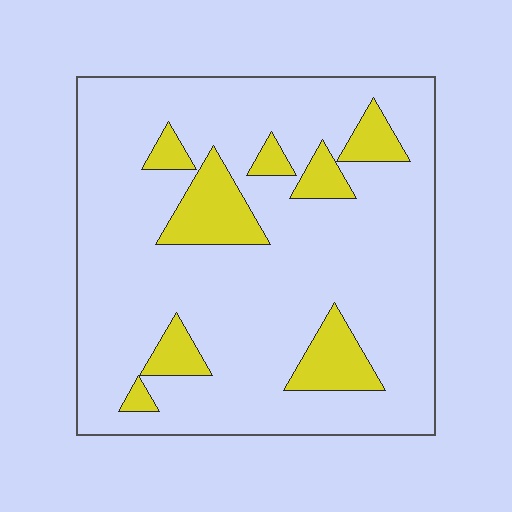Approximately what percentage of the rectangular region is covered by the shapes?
Approximately 15%.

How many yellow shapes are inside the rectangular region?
8.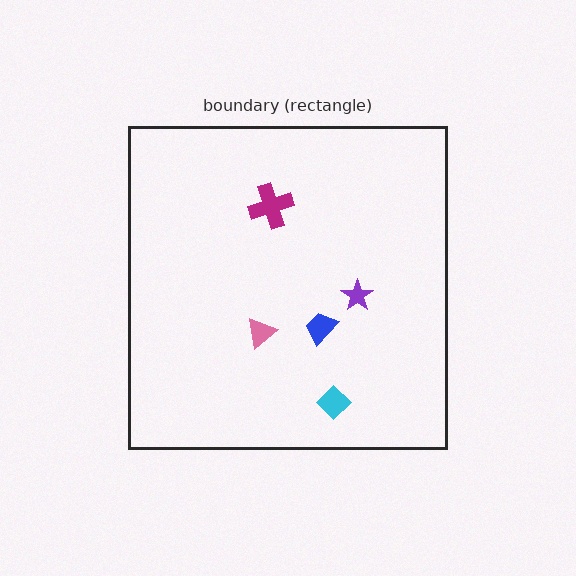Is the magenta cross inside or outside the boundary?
Inside.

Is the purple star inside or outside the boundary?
Inside.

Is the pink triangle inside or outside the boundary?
Inside.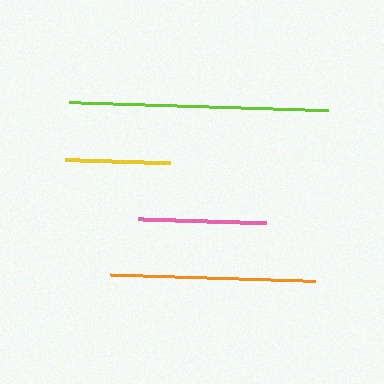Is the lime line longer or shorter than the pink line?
The lime line is longer than the pink line.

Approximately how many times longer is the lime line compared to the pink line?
The lime line is approximately 2.0 times the length of the pink line.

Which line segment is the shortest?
The yellow line is the shortest at approximately 105 pixels.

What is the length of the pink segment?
The pink segment is approximately 129 pixels long.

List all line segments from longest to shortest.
From longest to shortest: lime, orange, pink, yellow.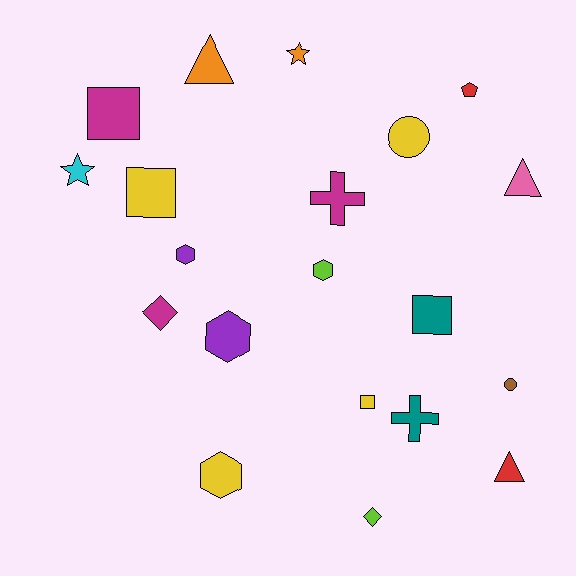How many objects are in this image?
There are 20 objects.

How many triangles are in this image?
There are 3 triangles.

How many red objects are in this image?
There are 2 red objects.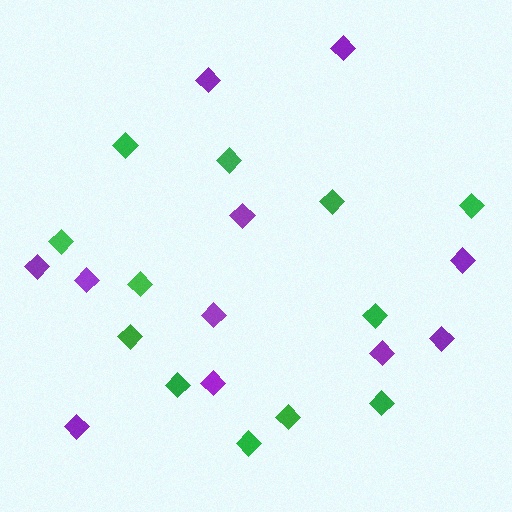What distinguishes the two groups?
There are 2 groups: one group of green diamonds (12) and one group of purple diamonds (11).